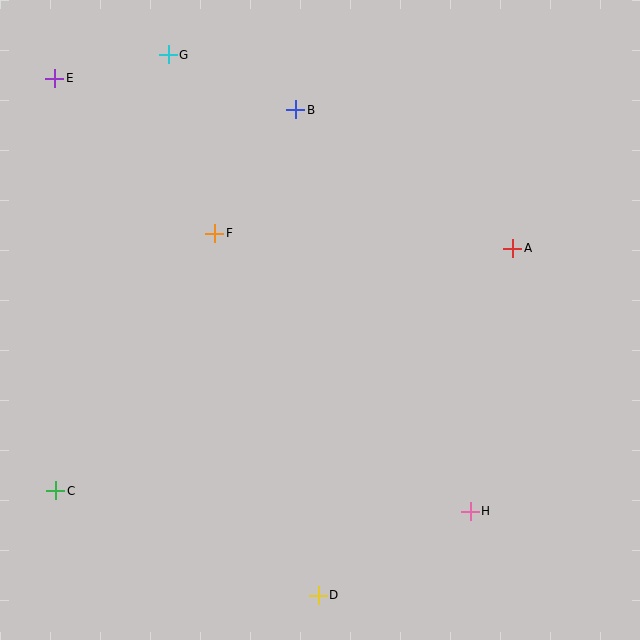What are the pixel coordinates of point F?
Point F is at (215, 233).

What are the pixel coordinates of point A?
Point A is at (513, 248).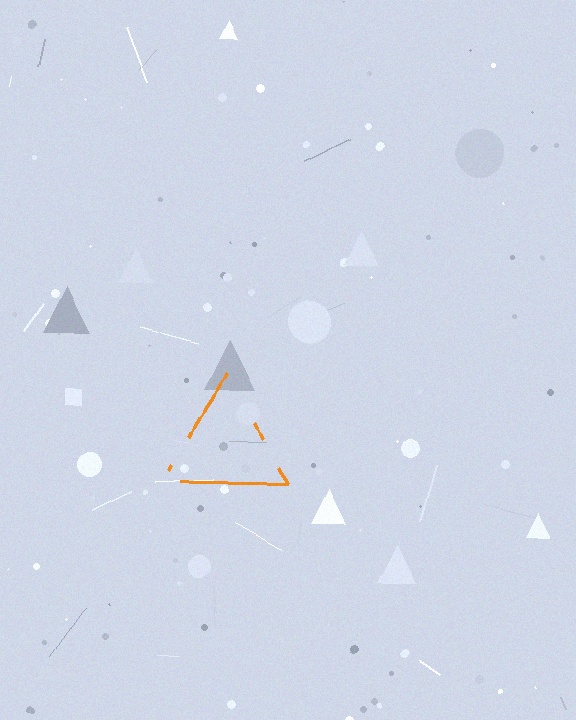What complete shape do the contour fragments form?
The contour fragments form a triangle.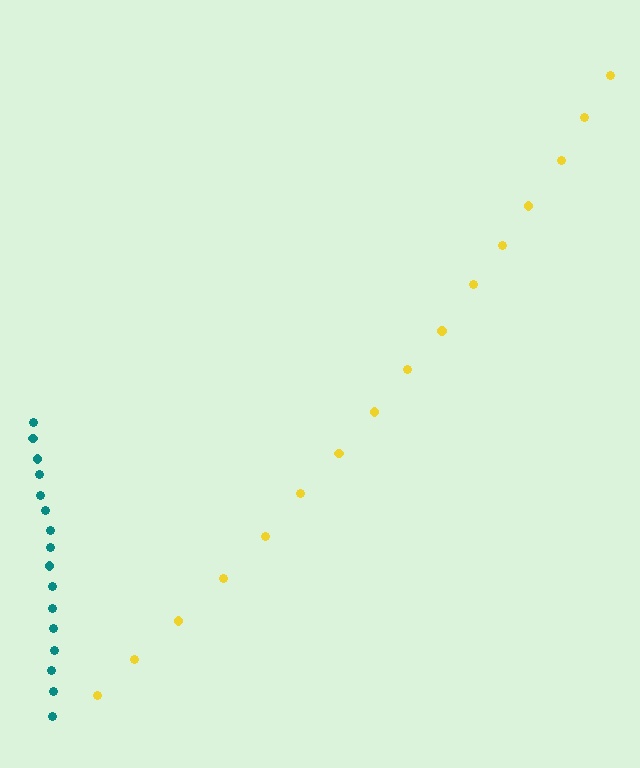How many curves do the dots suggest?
There are 2 distinct paths.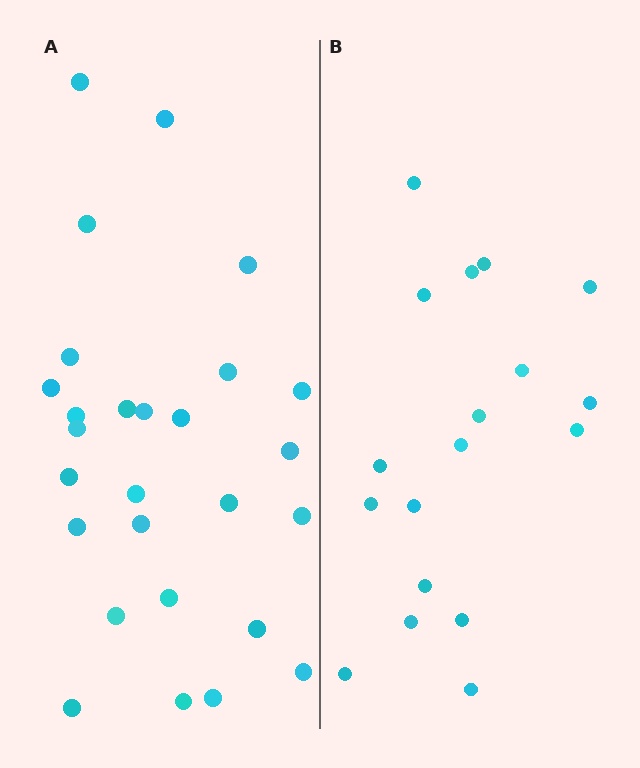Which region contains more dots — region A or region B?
Region A (the left region) has more dots.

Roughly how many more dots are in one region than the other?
Region A has roughly 8 or so more dots than region B.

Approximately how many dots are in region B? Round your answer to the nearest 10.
About 20 dots. (The exact count is 18, which rounds to 20.)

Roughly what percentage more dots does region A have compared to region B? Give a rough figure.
About 50% more.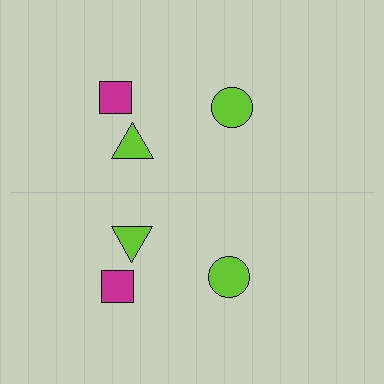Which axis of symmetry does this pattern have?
The pattern has a horizontal axis of symmetry running through the center of the image.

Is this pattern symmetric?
Yes, this pattern has bilateral (reflection) symmetry.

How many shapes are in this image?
There are 6 shapes in this image.